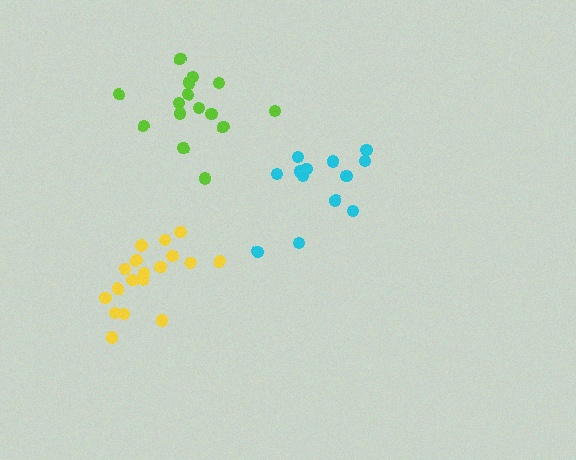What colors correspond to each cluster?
The clusters are colored: yellow, cyan, lime.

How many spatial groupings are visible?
There are 3 spatial groupings.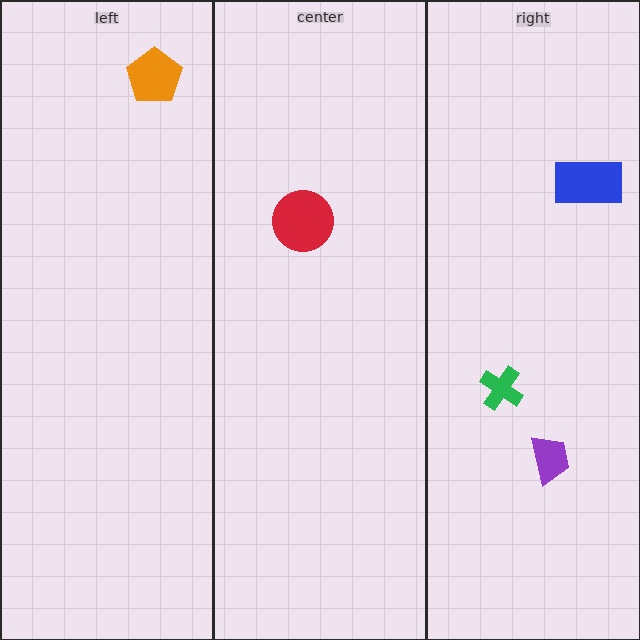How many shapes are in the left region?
1.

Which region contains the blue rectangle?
The right region.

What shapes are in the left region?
The orange pentagon.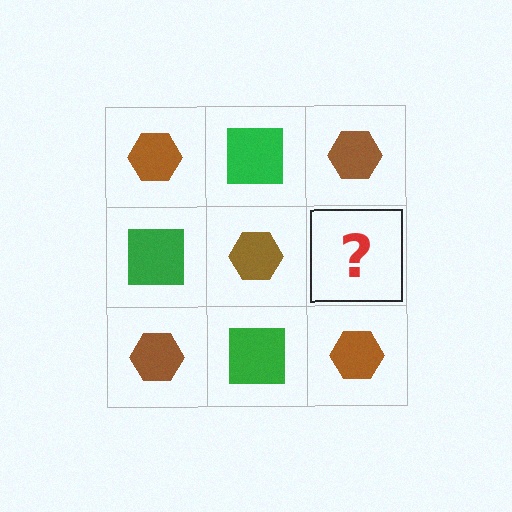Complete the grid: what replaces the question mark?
The question mark should be replaced with a green square.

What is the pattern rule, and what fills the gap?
The rule is that it alternates brown hexagon and green square in a checkerboard pattern. The gap should be filled with a green square.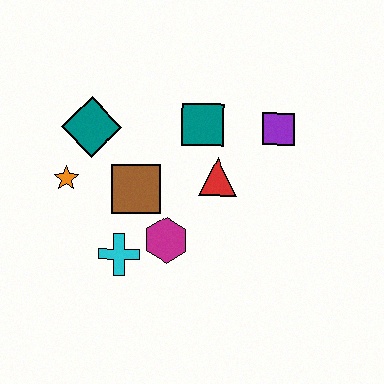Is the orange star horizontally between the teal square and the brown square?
No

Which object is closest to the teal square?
The red triangle is closest to the teal square.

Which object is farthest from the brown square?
The purple square is farthest from the brown square.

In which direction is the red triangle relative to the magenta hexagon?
The red triangle is above the magenta hexagon.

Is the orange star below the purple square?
Yes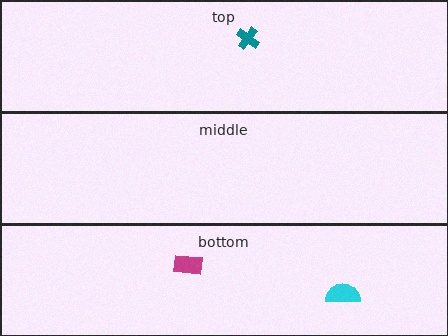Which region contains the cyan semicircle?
The bottom region.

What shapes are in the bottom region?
The magenta rectangle, the cyan semicircle.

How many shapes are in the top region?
1.